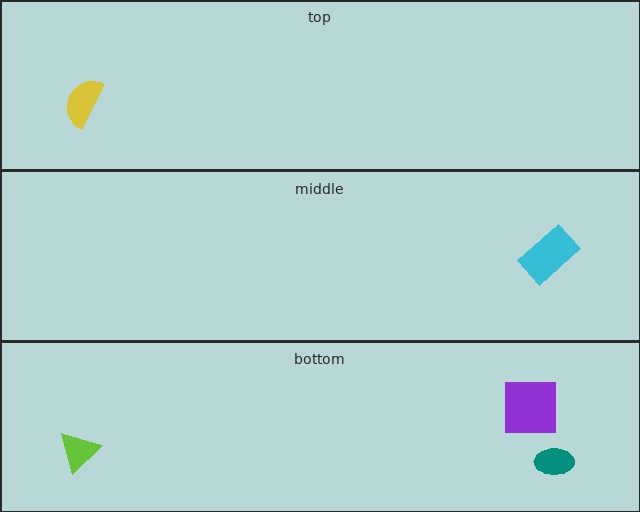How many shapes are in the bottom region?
3.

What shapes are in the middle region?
The cyan rectangle.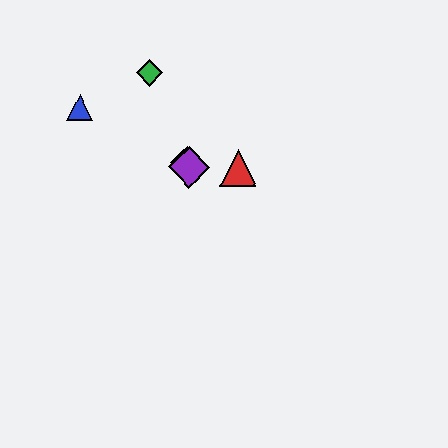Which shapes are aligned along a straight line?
The green diamond, the yellow diamond, the purple diamond are aligned along a straight line.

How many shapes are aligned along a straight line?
3 shapes (the green diamond, the yellow diamond, the purple diamond) are aligned along a straight line.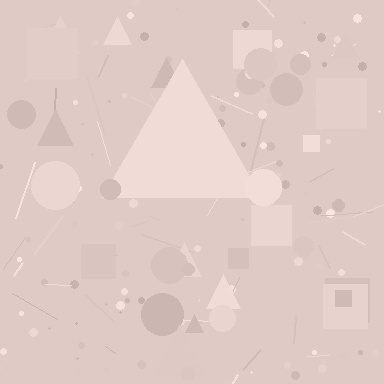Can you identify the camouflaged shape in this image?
The camouflaged shape is a triangle.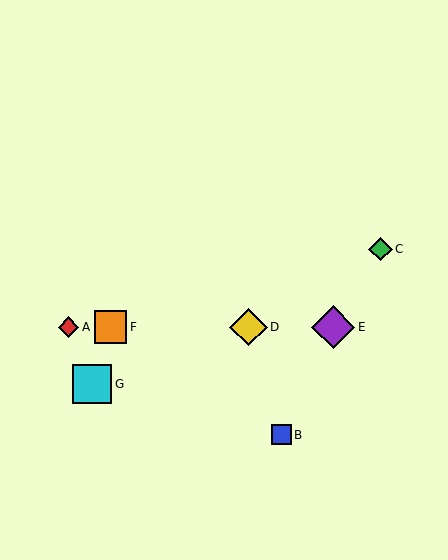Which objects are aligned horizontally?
Objects A, D, E, F are aligned horizontally.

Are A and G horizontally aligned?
No, A is at y≈327 and G is at y≈384.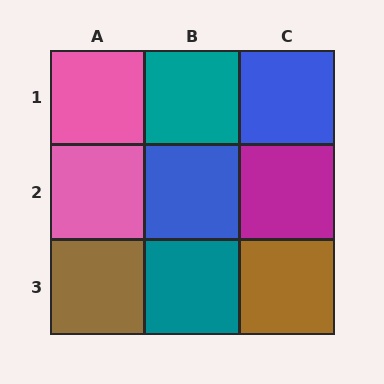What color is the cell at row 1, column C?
Blue.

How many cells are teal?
2 cells are teal.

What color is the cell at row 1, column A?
Pink.